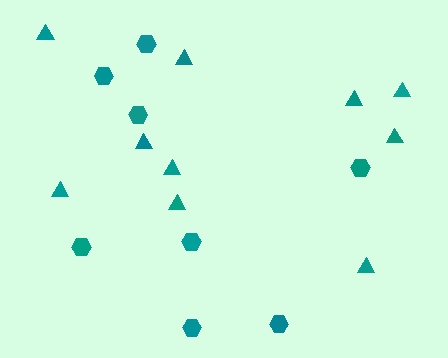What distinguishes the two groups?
There are 2 groups: one group of hexagons (8) and one group of triangles (10).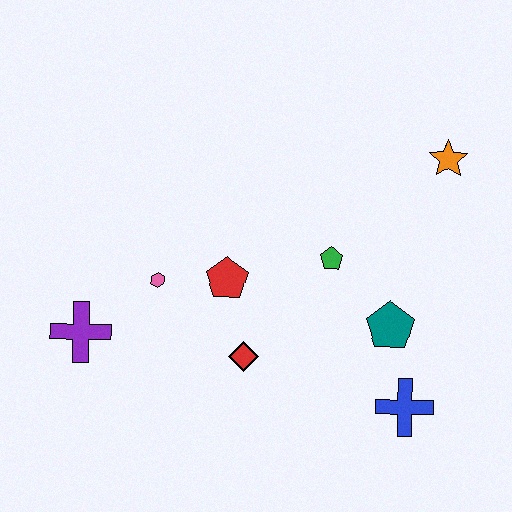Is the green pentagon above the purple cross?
Yes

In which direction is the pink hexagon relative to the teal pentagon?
The pink hexagon is to the left of the teal pentagon.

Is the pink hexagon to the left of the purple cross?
No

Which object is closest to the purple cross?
The pink hexagon is closest to the purple cross.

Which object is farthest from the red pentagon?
The orange star is farthest from the red pentagon.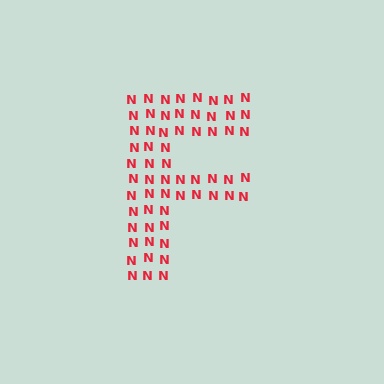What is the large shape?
The large shape is the letter F.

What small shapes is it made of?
It is made of small letter N's.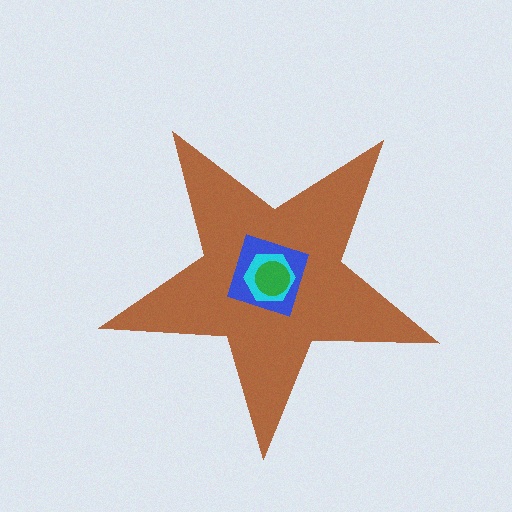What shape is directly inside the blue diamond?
The cyan hexagon.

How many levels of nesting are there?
4.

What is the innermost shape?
The green circle.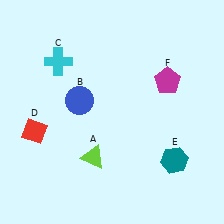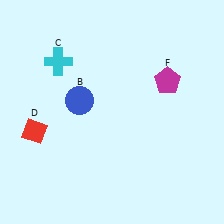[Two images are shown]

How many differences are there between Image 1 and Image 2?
There are 2 differences between the two images.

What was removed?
The lime triangle (A), the teal hexagon (E) were removed in Image 2.